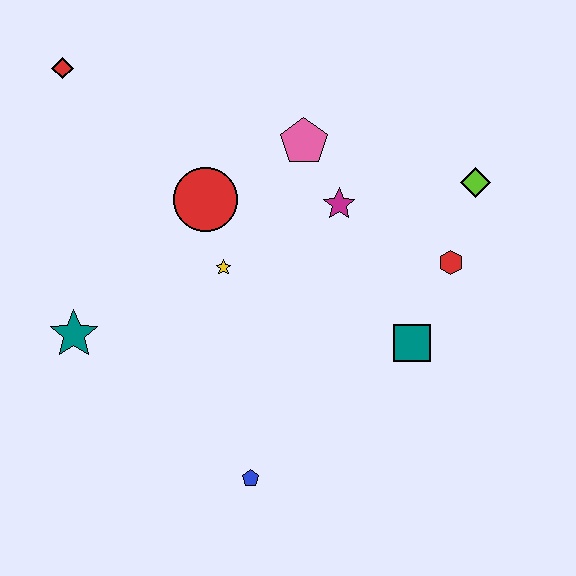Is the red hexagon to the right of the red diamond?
Yes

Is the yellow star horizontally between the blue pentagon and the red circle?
Yes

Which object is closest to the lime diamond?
The red hexagon is closest to the lime diamond.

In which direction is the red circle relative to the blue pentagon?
The red circle is above the blue pentagon.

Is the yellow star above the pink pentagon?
No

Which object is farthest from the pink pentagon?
The blue pentagon is farthest from the pink pentagon.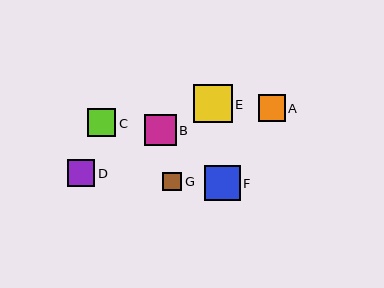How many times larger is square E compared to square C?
Square E is approximately 1.4 times the size of square C.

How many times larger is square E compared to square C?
Square E is approximately 1.4 times the size of square C.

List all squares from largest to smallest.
From largest to smallest: E, F, B, C, D, A, G.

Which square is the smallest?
Square G is the smallest with a size of approximately 19 pixels.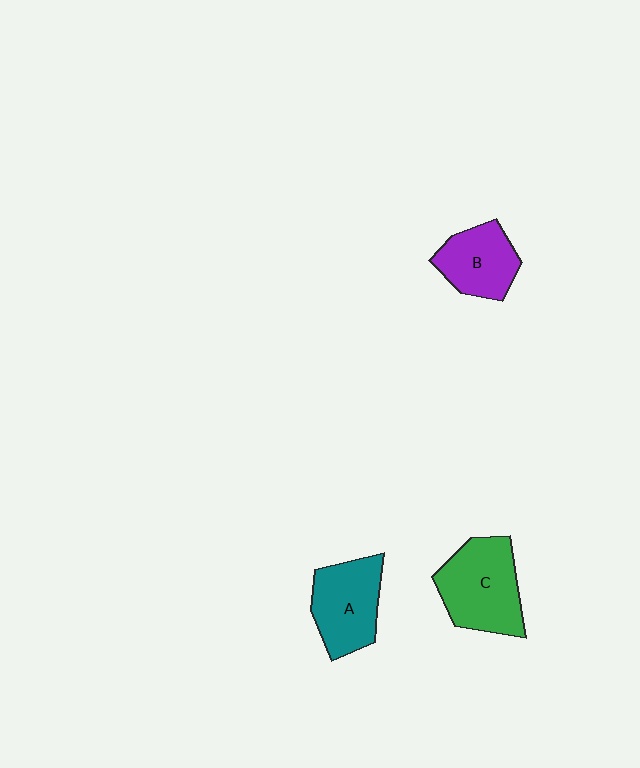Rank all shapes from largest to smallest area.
From largest to smallest: C (green), A (teal), B (purple).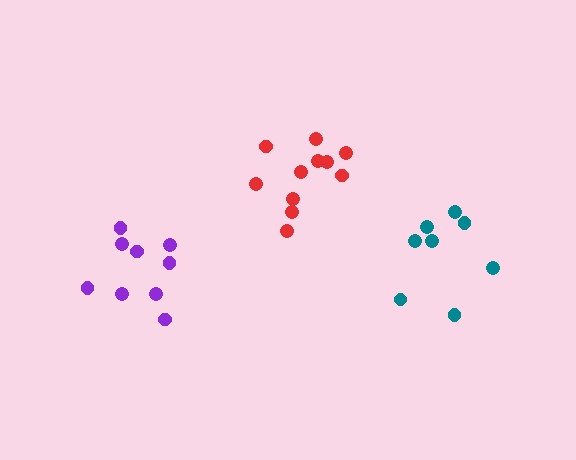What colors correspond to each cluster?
The clusters are colored: red, teal, purple.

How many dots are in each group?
Group 1: 11 dots, Group 2: 8 dots, Group 3: 9 dots (28 total).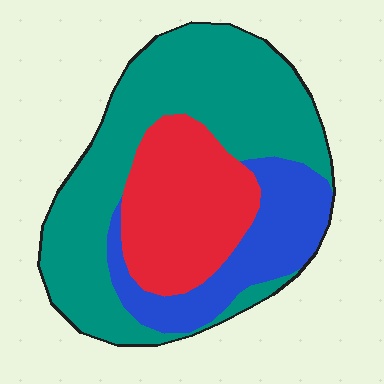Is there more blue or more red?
Red.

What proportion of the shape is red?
Red takes up about one quarter (1/4) of the shape.